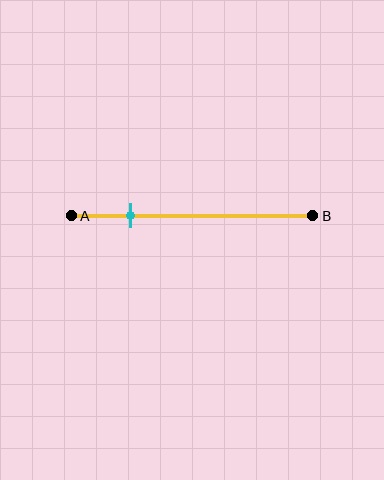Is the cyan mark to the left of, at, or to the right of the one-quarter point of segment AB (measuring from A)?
The cyan mark is approximately at the one-quarter point of segment AB.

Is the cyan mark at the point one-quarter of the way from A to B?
Yes, the mark is approximately at the one-quarter point.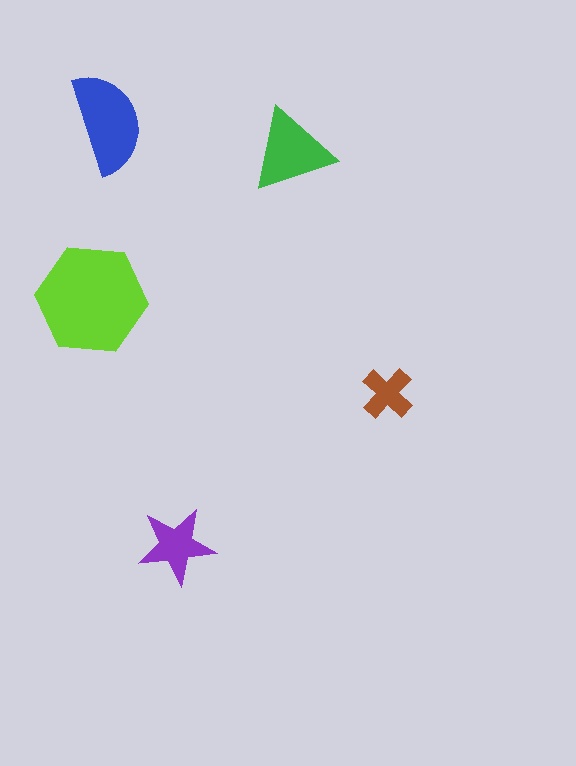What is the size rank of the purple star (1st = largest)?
4th.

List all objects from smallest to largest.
The brown cross, the purple star, the green triangle, the blue semicircle, the lime hexagon.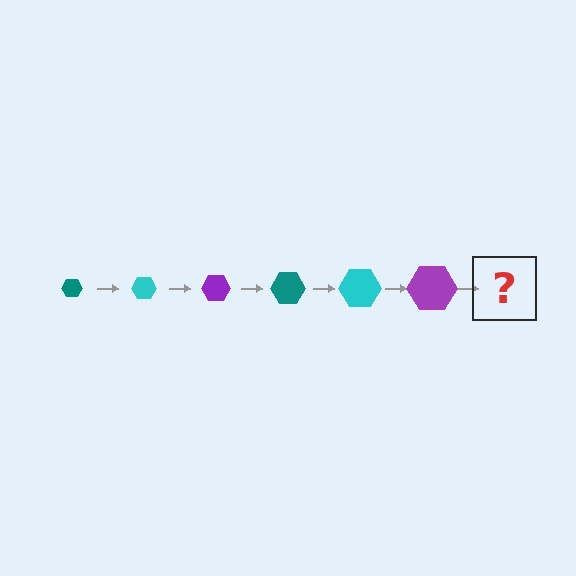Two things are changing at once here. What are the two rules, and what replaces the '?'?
The two rules are that the hexagon grows larger each step and the color cycles through teal, cyan, and purple. The '?' should be a teal hexagon, larger than the previous one.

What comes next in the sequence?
The next element should be a teal hexagon, larger than the previous one.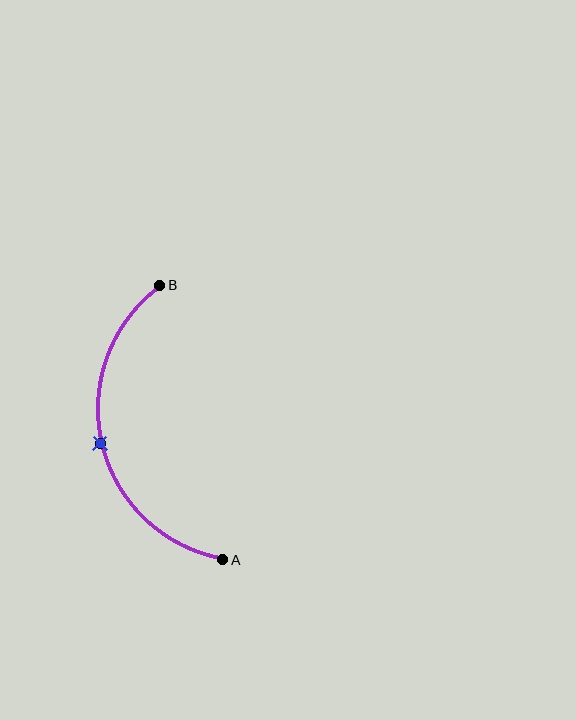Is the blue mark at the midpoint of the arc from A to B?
Yes. The blue mark lies on the arc at equal arc-length from both A and B — it is the arc midpoint.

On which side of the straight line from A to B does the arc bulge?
The arc bulges to the left of the straight line connecting A and B.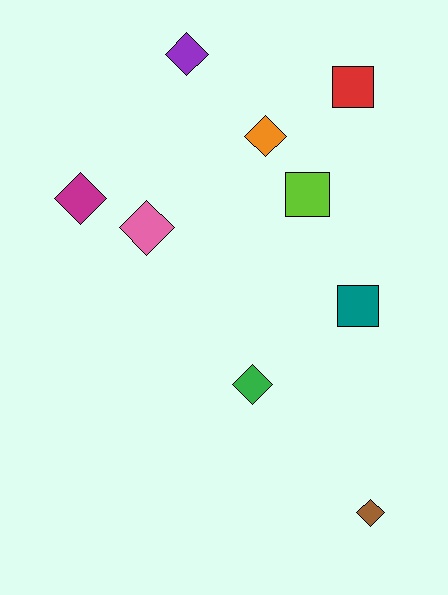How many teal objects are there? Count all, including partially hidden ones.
There is 1 teal object.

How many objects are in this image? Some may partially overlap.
There are 9 objects.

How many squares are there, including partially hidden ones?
There are 3 squares.